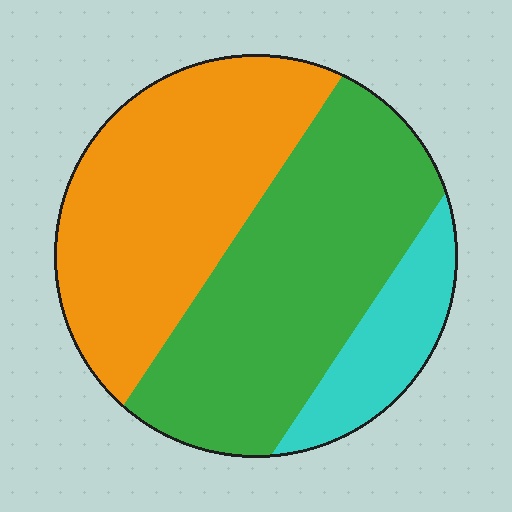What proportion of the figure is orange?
Orange covers around 40% of the figure.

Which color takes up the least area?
Cyan, at roughly 15%.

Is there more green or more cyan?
Green.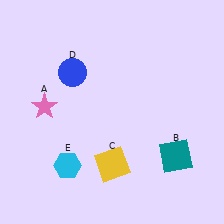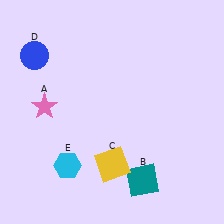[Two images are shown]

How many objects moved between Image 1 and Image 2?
2 objects moved between the two images.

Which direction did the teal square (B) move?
The teal square (B) moved left.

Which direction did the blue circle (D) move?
The blue circle (D) moved left.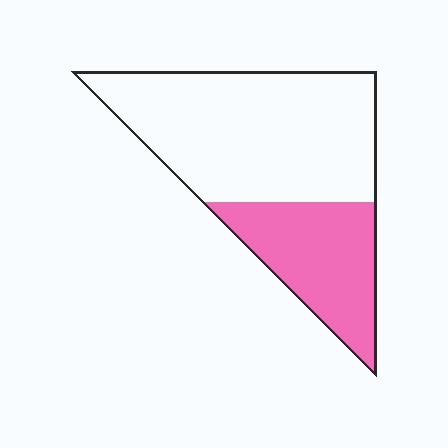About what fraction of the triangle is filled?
About one third (1/3).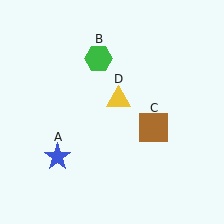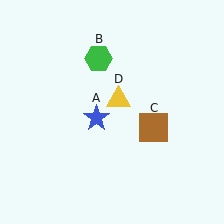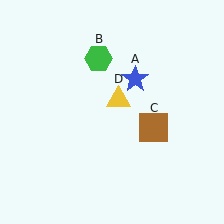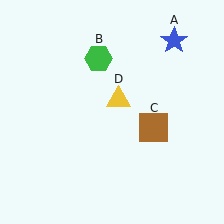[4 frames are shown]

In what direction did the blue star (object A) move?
The blue star (object A) moved up and to the right.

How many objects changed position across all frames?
1 object changed position: blue star (object A).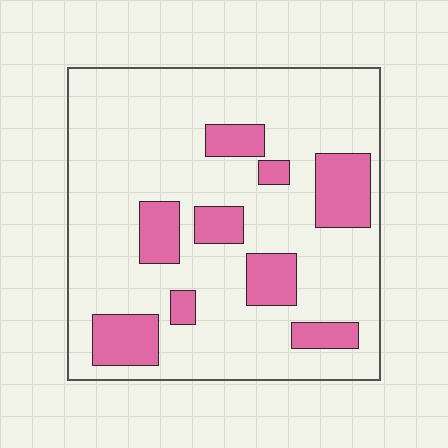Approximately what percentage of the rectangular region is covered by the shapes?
Approximately 20%.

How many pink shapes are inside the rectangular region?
9.